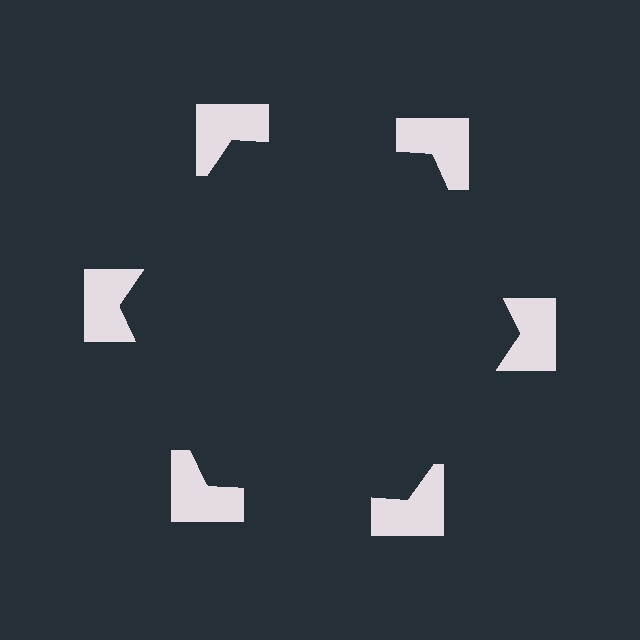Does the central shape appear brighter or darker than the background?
It typically appears slightly darker than the background, even though no actual brightness change is drawn.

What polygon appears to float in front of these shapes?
An illusory hexagon — its edges are inferred from the aligned wedge cuts in the notched squares, not physically drawn.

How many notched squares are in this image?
There are 6 — one at each vertex of the illusory hexagon.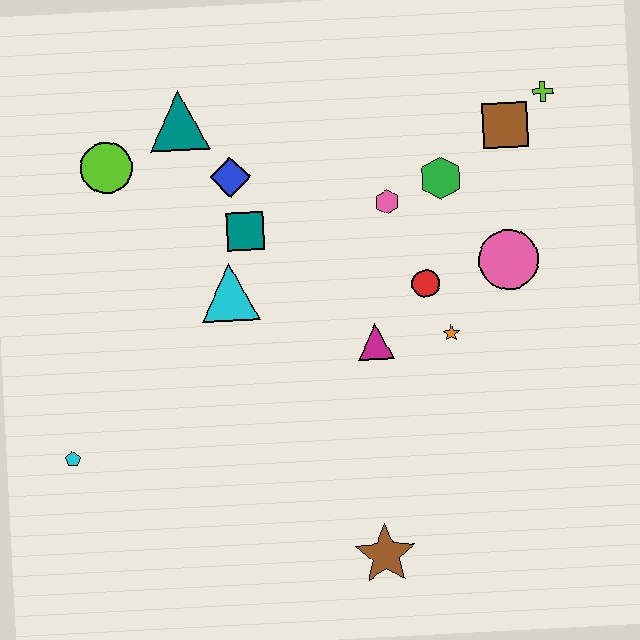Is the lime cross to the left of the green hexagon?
No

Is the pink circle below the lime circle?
Yes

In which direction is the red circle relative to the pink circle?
The red circle is to the left of the pink circle.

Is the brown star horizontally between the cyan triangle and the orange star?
Yes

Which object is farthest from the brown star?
The lime cross is farthest from the brown star.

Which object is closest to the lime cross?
The brown square is closest to the lime cross.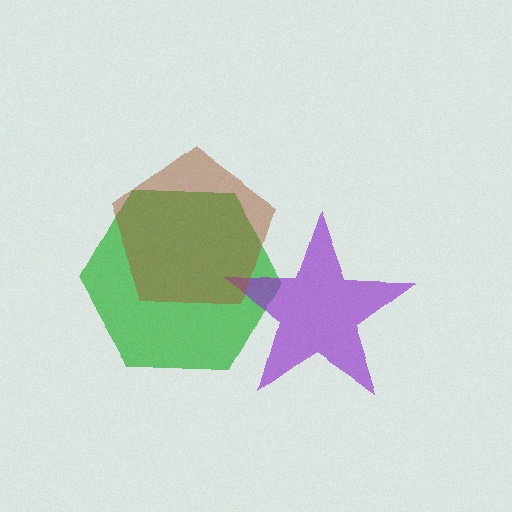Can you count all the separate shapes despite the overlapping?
Yes, there are 3 separate shapes.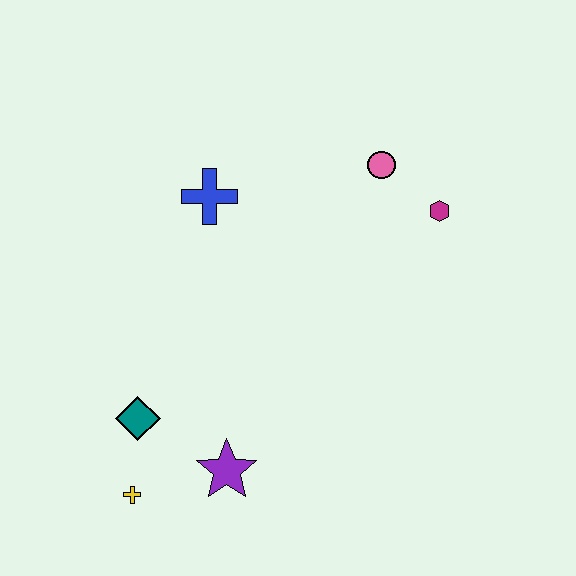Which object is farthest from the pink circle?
The yellow cross is farthest from the pink circle.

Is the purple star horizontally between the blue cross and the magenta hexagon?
Yes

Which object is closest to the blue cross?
The pink circle is closest to the blue cross.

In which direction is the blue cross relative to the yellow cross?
The blue cross is above the yellow cross.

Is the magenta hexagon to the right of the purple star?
Yes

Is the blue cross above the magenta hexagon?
Yes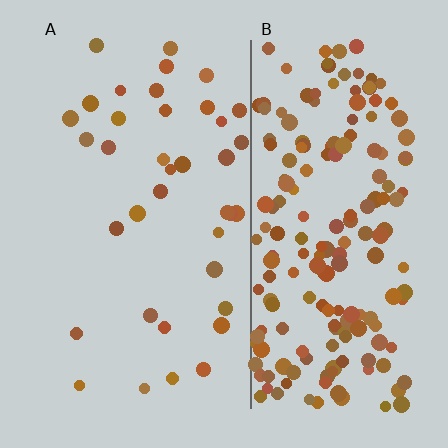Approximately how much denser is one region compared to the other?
Approximately 5.3× — region B over region A.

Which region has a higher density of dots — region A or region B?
B (the right).